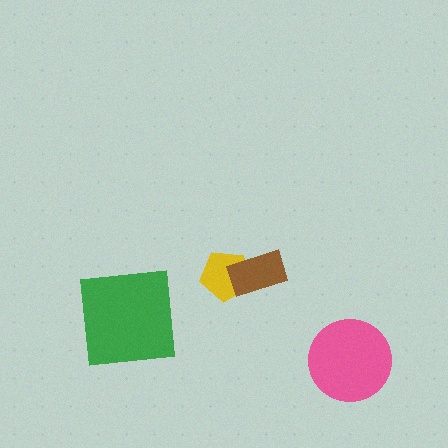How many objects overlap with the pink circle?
0 objects overlap with the pink circle.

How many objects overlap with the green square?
0 objects overlap with the green square.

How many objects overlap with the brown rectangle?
1 object overlaps with the brown rectangle.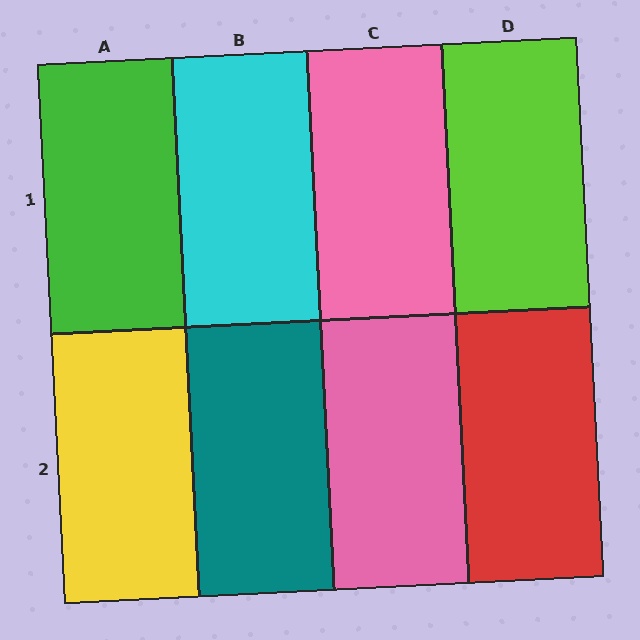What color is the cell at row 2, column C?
Pink.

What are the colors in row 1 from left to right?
Green, cyan, pink, lime.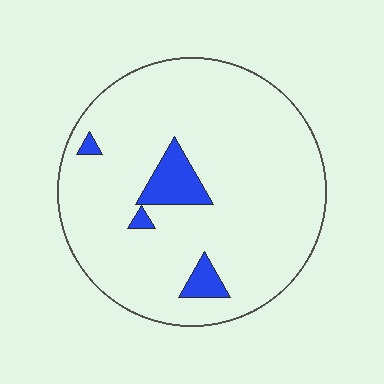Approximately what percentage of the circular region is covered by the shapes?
Approximately 10%.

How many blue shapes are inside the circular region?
4.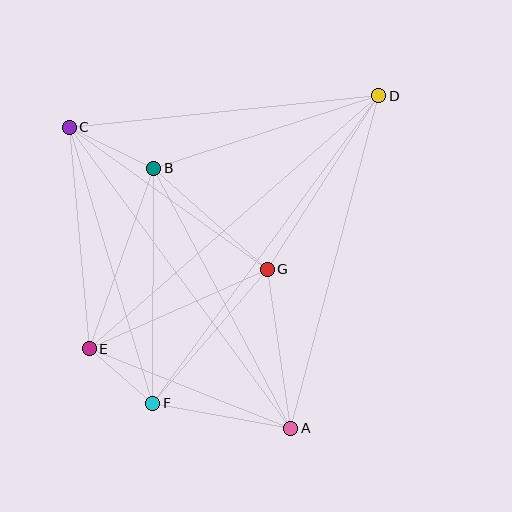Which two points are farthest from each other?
Points D and E are farthest from each other.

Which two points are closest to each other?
Points E and F are closest to each other.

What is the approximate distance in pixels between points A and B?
The distance between A and B is approximately 294 pixels.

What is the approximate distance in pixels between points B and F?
The distance between B and F is approximately 235 pixels.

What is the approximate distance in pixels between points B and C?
The distance between B and C is approximately 94 pixels.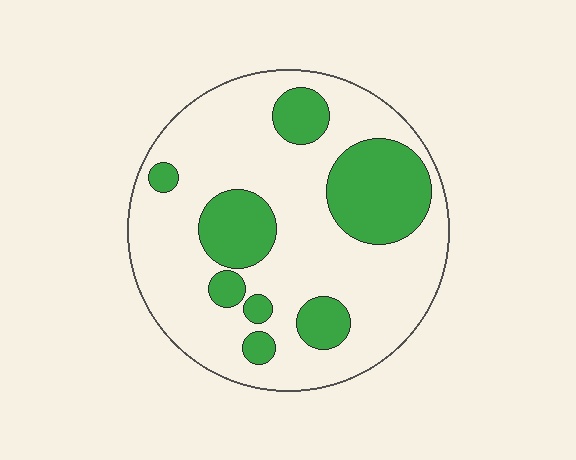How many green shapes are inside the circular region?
8.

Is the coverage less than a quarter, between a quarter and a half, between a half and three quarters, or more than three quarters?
Between a quarter and a half.